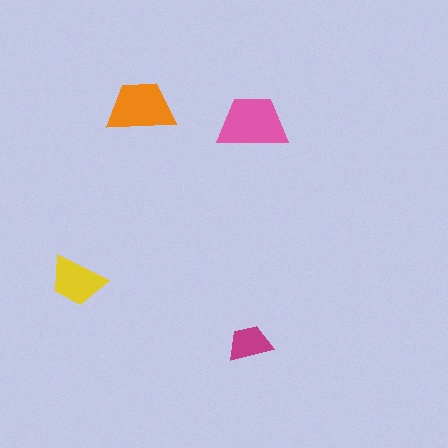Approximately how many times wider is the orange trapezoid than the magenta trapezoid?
About 1.5 times wider.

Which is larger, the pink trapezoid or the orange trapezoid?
The pink one.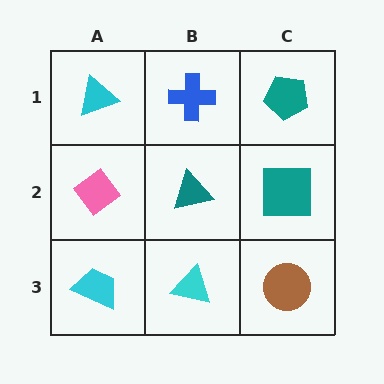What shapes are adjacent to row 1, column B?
A teal triangle (row 2, column B), a cyan triangle (row 1, column A), a teal pentagon (row 1, column C).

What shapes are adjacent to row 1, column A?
A pink diamond (row 2, column A), a blue cross (row 1, column B).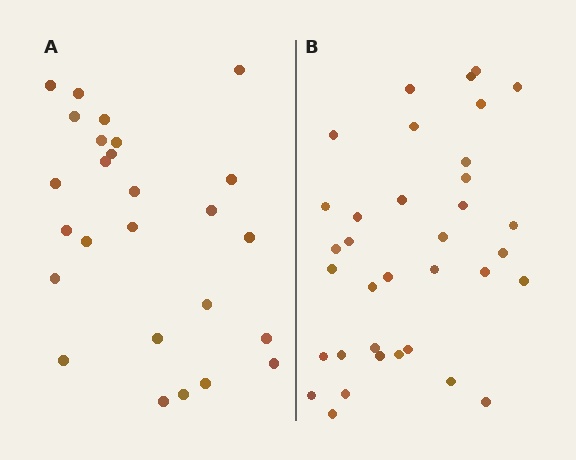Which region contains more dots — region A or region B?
Region B (the right region) has more dots.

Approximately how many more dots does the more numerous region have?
Region B has roughly 8 or so more dots than region A.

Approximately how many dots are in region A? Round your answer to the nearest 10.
About 30 dots. (The exact count is 26, which rounds to 30.)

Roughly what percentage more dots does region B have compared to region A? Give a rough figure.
About 35% more.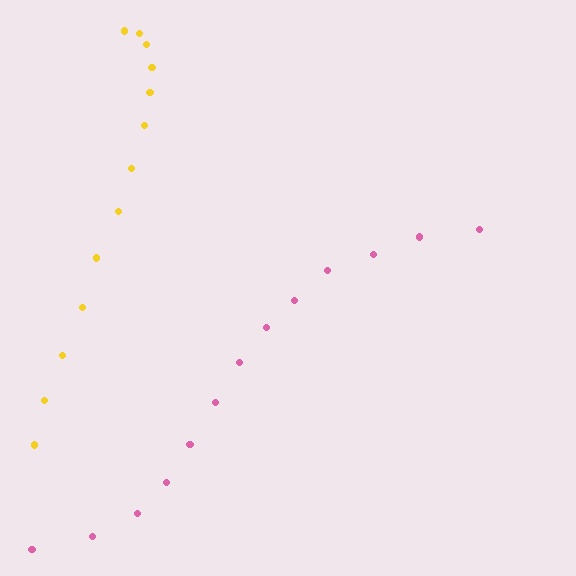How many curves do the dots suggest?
There are 2 distinct paths.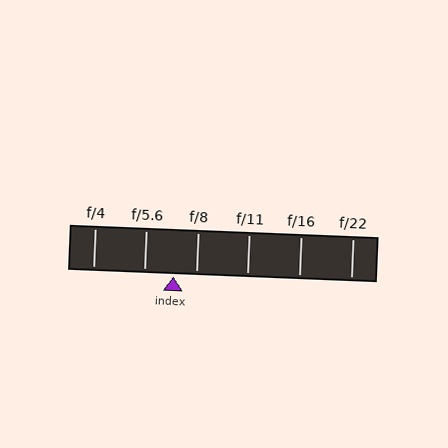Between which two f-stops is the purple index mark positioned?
The index mark is between f/5.6 and f/8.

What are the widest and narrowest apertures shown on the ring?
The widest aperture shown is f/4 and the narrowest is f/22.